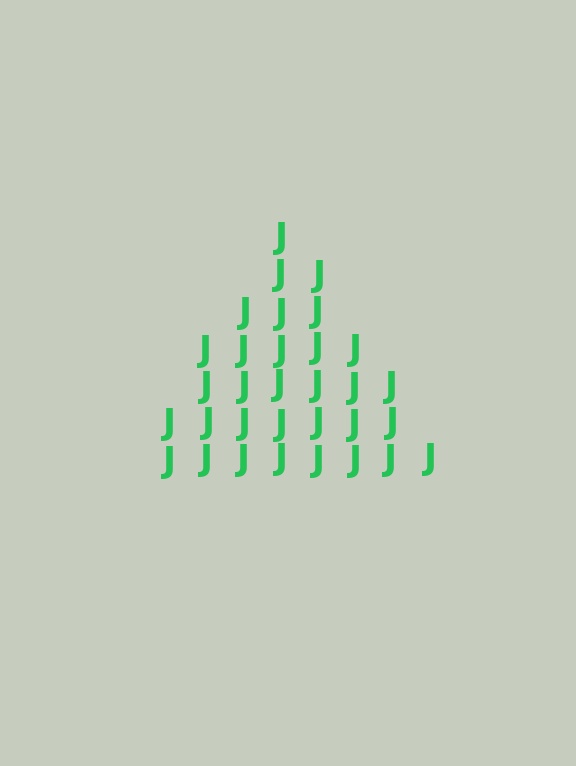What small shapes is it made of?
It is made of small letter J's.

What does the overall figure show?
The overall figure shows a triangle.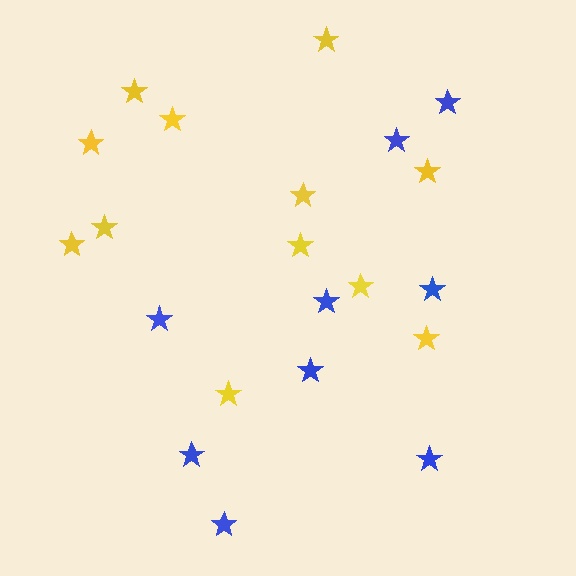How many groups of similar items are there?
There are 2 groups: one group of blue stars (9) and one group of yellow stars (12).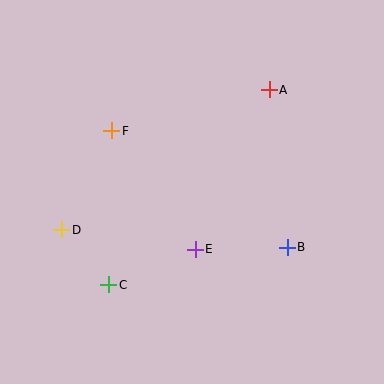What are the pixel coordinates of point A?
Point A is at (269, 90).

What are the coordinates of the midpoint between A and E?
The midpoint between A and E is at (232, 170).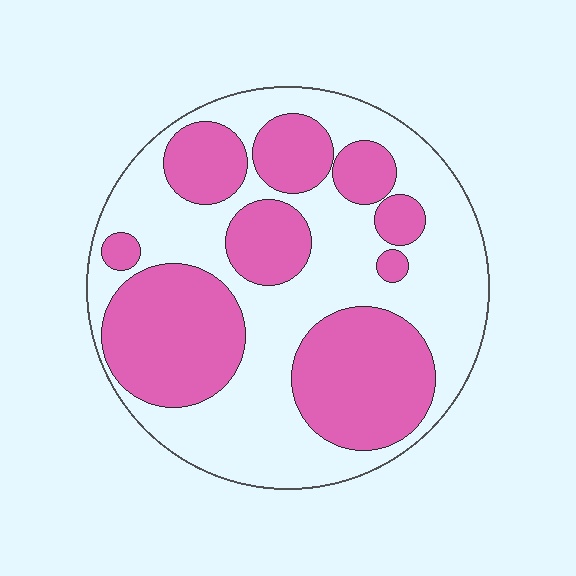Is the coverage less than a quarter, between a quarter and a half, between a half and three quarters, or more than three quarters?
Between a quarter and a half.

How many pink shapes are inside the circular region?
9.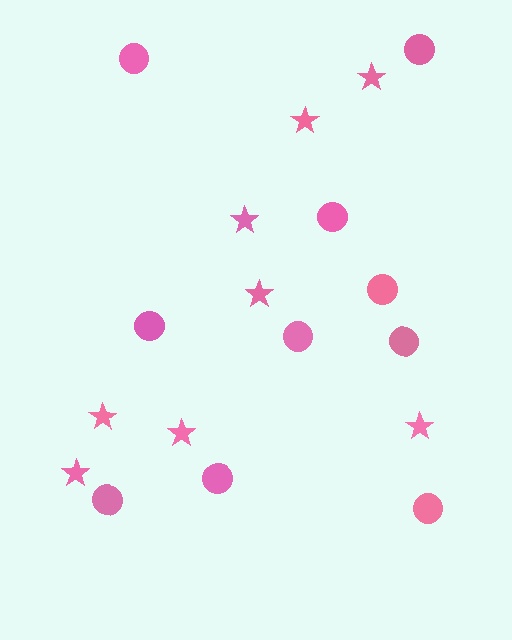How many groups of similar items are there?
There are 2 groups: one group of circles (10) and one group of stars (8).